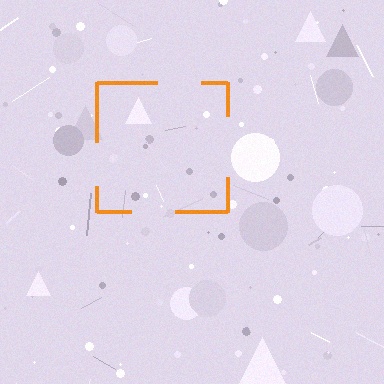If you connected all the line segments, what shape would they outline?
They would outline a square.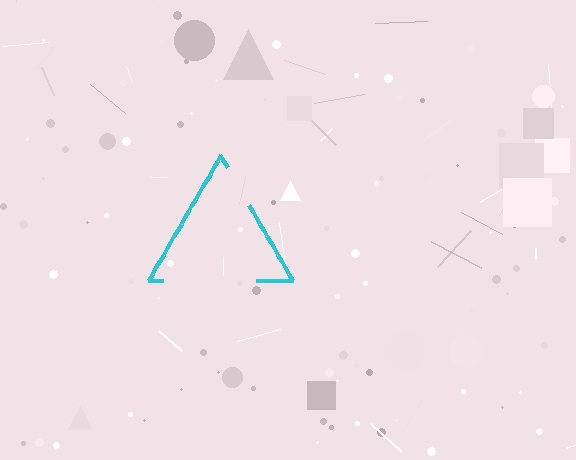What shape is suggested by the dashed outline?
The dashed outline suggests a triangle.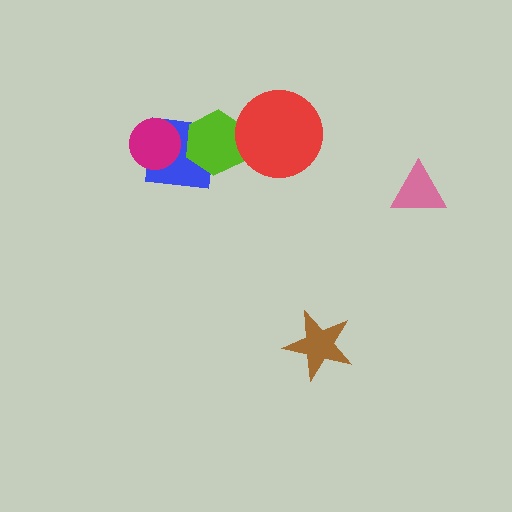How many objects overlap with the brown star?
0 objects overlap with the brown star.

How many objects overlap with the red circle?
1 object overlaps with the red circle.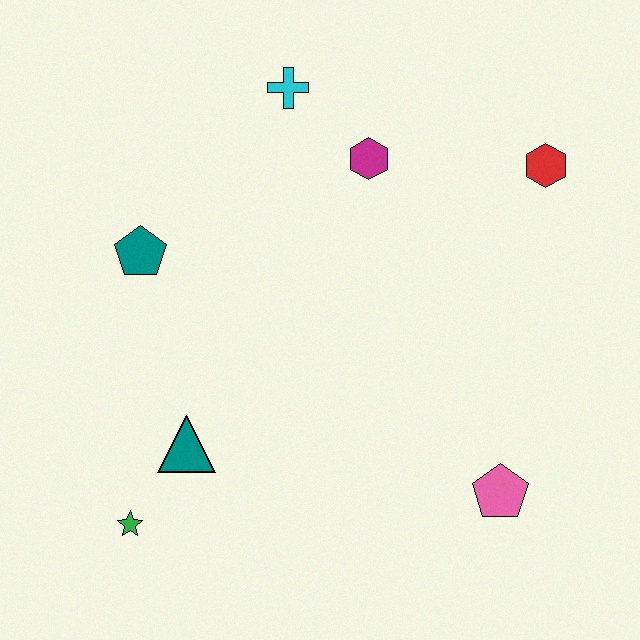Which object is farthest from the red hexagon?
The green star is farthest from the red hexagon.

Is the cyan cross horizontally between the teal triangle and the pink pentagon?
Yes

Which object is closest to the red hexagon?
The magenta hexagon is closest to the red hexagon.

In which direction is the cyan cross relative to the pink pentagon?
The cyan cross is above the pink pentagon.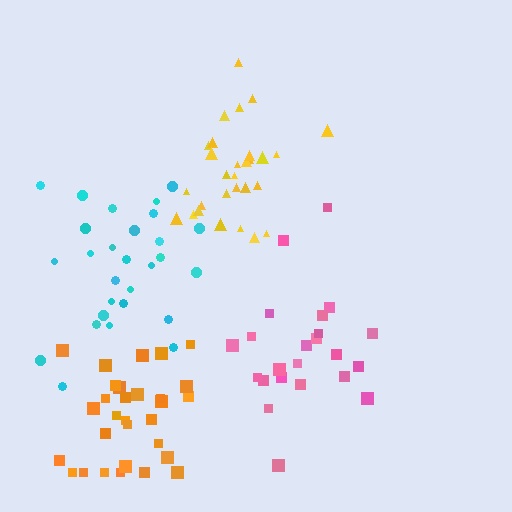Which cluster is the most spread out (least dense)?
Pink.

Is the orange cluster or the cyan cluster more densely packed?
Orange.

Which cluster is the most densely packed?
Yellow.